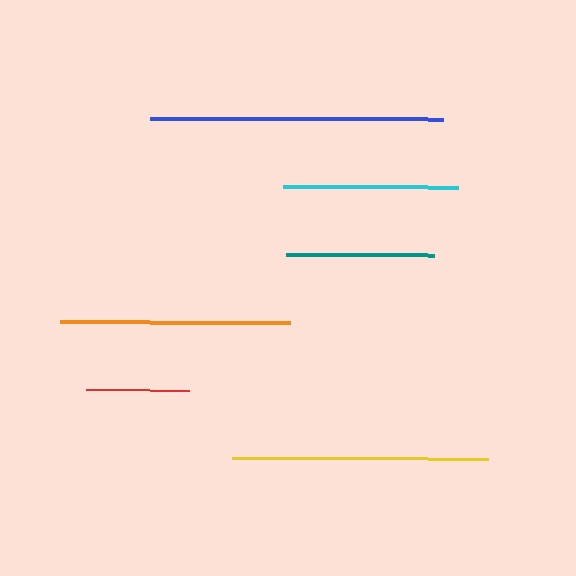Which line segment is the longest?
The blue line is the longest at approximately 293 pixels.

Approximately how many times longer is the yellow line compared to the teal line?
The yellow line is approximately 1.7 times the length of the teal line.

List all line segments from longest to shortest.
From longest to shortest: blue, yellow, orange, cyan, teal, red.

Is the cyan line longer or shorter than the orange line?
The orange line is longer than the cyan line.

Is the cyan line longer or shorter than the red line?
The cyan line is longer than the red line.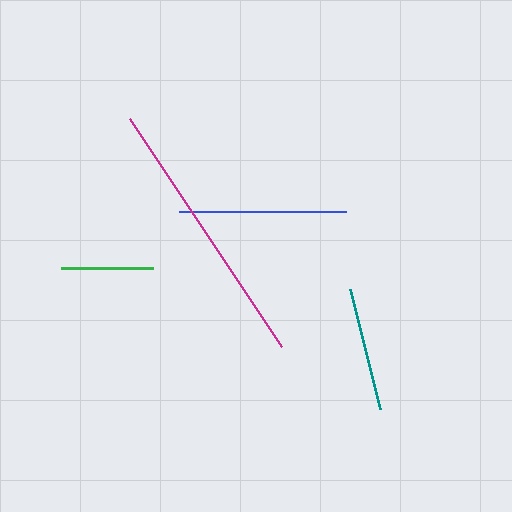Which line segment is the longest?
The magenta line is the longest at approximately 274 pixels.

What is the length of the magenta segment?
The magenta segment is approximately 274 pixels long.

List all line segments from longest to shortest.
From longest to shortest: magenta, blue, teal, green.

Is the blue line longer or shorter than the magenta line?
The magenta line is longer than the blue line.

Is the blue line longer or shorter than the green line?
The blue line is longer than the green line.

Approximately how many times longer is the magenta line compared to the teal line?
The magenta line is approximately 2.2 times the length of the teal line.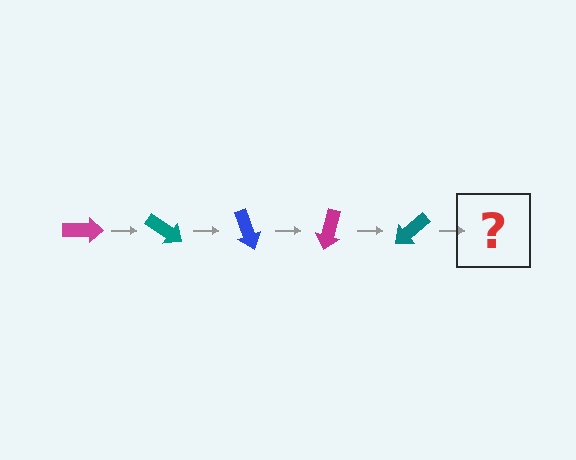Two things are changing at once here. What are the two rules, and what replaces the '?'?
The two rules are that it rotates 35 degrees each step and the color cycles through magenta, teal, and blue. The '?' should be a blue arrow, rotated 175 degrees from the start.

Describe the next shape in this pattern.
It should be a blue arrow, rotated 175 degrees from the start.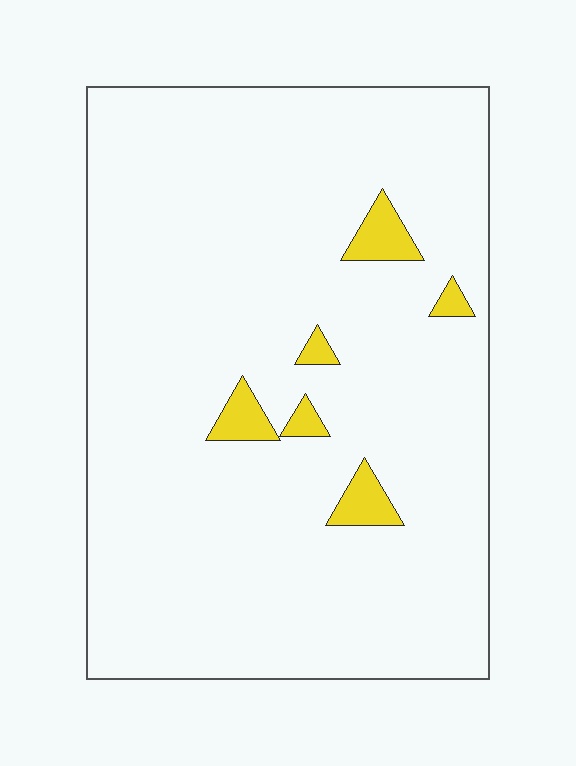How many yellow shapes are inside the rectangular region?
6.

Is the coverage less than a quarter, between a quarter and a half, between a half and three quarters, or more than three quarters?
Less than a quarter.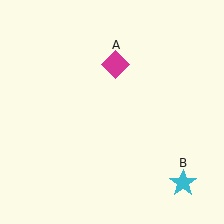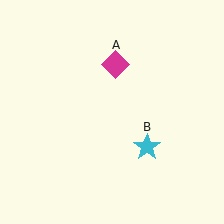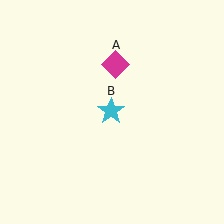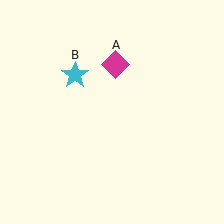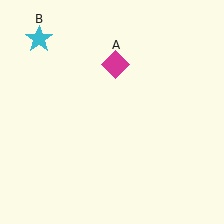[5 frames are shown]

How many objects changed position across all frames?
1 object changed position: cyan star (object B).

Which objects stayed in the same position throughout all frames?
Magenta diamond (object A) remained stationary.